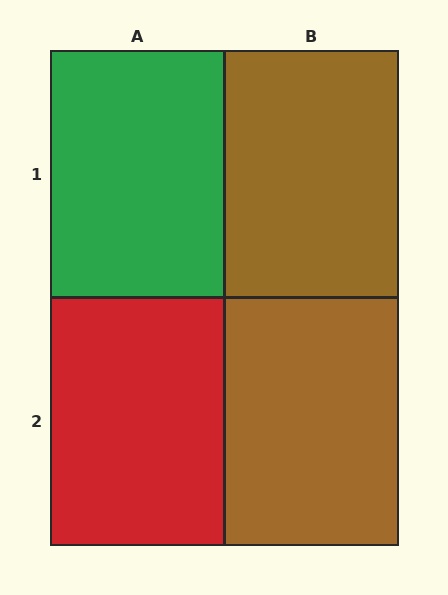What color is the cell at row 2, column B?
Brown.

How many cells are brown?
2 cells are brown.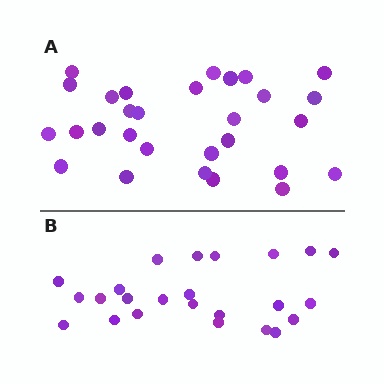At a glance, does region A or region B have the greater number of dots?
Region A (the top region) has more dots.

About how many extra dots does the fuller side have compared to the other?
Region A has about 5 more dots than region B.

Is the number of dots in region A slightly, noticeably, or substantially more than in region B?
Region A has only slightly more — the two regions are fairly close. The ratio is roughly 1.2 to 1.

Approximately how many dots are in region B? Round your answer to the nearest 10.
About 20 dots. (The exact count is 24, which rounds to 20.)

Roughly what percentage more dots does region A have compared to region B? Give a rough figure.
About 20% more.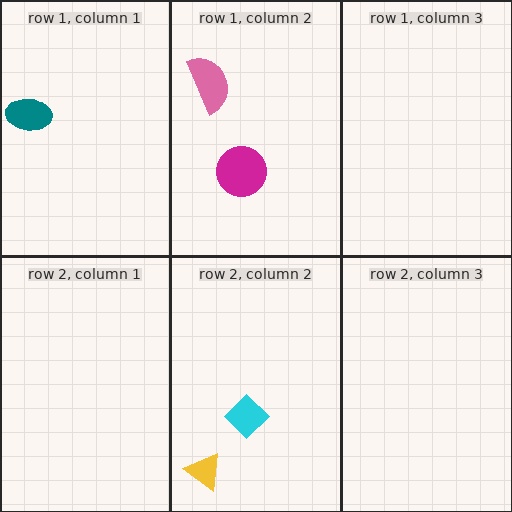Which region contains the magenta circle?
The row 1, column 2 region.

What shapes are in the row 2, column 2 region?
The cyan diamond, the yellow triangle.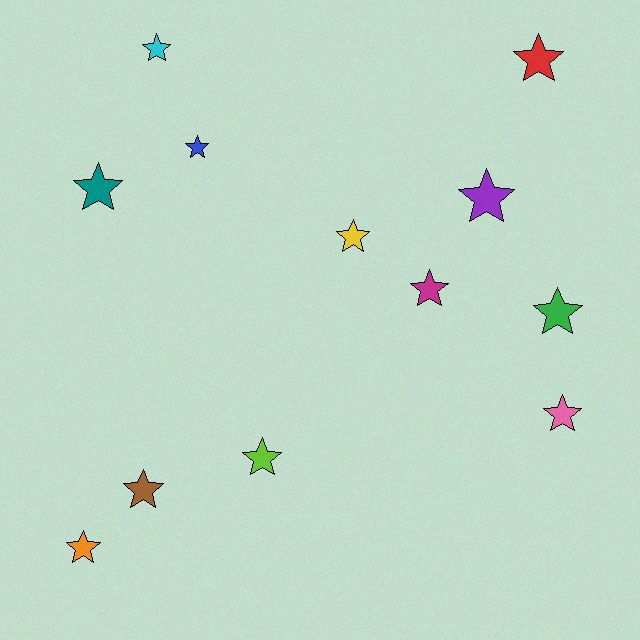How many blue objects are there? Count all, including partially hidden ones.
There is 1 blue object.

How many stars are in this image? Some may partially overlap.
There are 12 stars.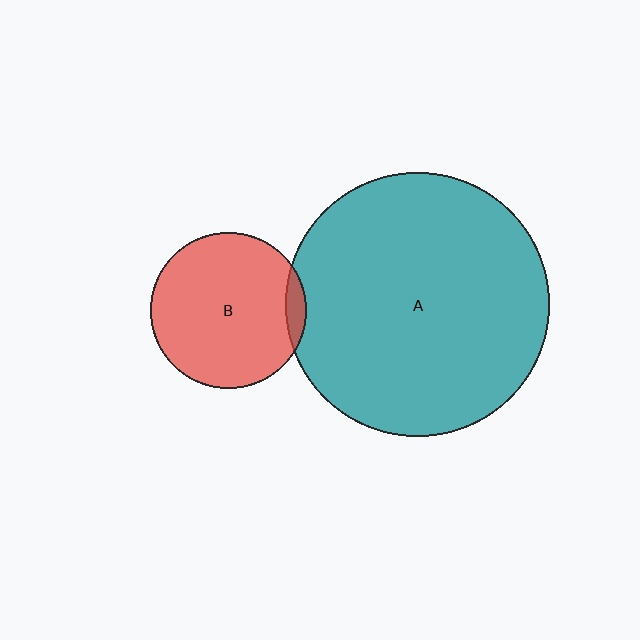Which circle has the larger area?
Circle A (teal).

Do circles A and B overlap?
Yes.